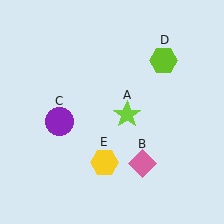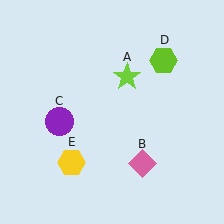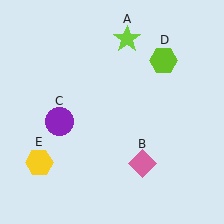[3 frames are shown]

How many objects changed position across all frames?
2 objects changed position: lime star (object A), yellow hexagon (object E).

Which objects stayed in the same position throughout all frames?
Pink diamond (object B) and purple circle (object C) and lime hexagon (object D) remained stationary.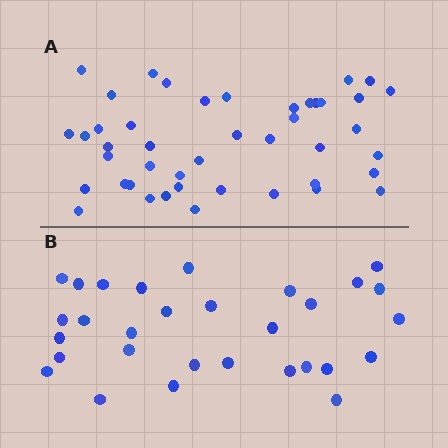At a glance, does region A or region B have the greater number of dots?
Region A (the top region) has more dots.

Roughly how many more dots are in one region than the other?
Region A has approximately 15 more dots than region B.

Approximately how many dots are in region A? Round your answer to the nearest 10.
About 40 dots. (The exact count is 44, which rounds to 40.)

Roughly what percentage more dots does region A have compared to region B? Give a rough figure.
About 45% more.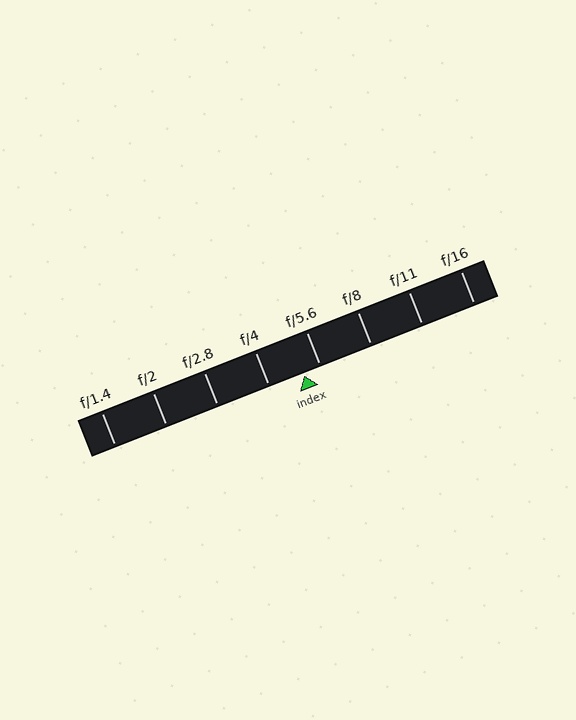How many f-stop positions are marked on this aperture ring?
There are 8 f-stop positions marked.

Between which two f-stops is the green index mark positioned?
The index mark is between f/4 and f/5.6.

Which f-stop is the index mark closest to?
The index mark is closest to f/5.6.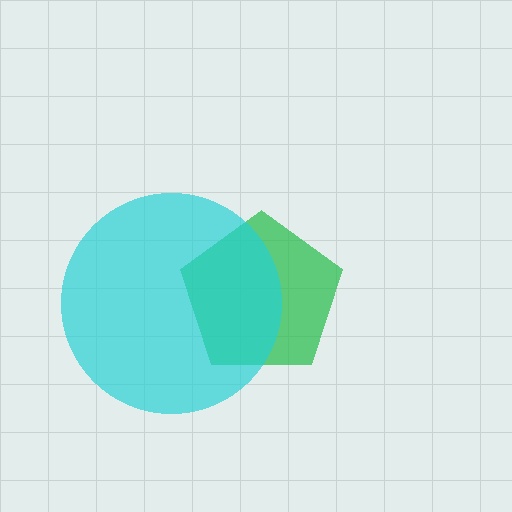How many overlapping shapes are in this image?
There are 2 overlapping shapes in the image.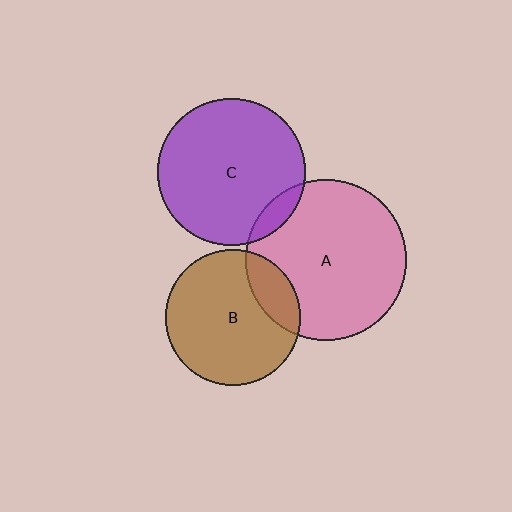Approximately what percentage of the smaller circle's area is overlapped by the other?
Approximately 10%.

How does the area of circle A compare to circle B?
Approximately 1.4 times.